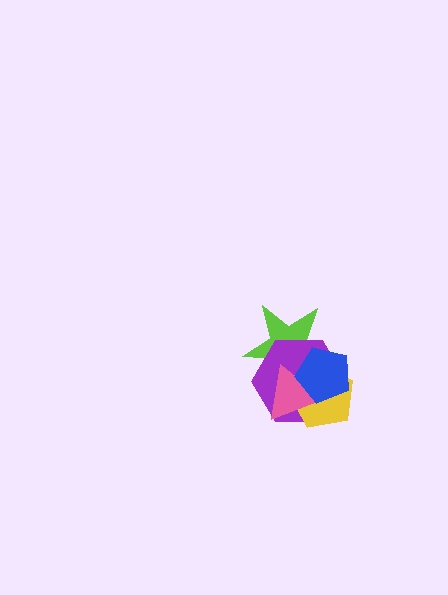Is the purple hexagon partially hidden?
Yes, it is partially covered by another shape.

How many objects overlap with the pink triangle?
4 objects overlap with the pink triangle.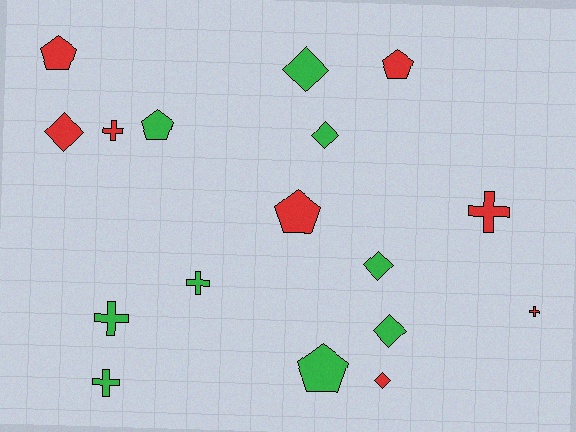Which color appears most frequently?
Green, with 9 objects.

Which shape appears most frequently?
Cross, with 6 objects.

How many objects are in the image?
There are 17 objects.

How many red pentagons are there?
There are 3 red pentagons.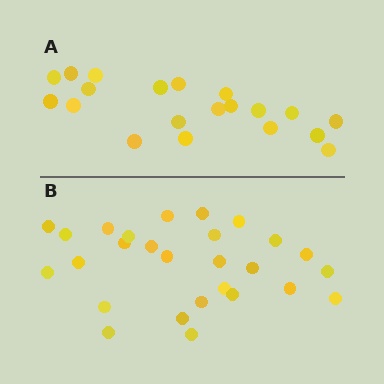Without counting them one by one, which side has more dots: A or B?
Region B (the bottom region) has more dots.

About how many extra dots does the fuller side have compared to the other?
Region B has roughly 8 or so more dots than region A.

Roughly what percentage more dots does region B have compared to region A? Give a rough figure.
About 35% more.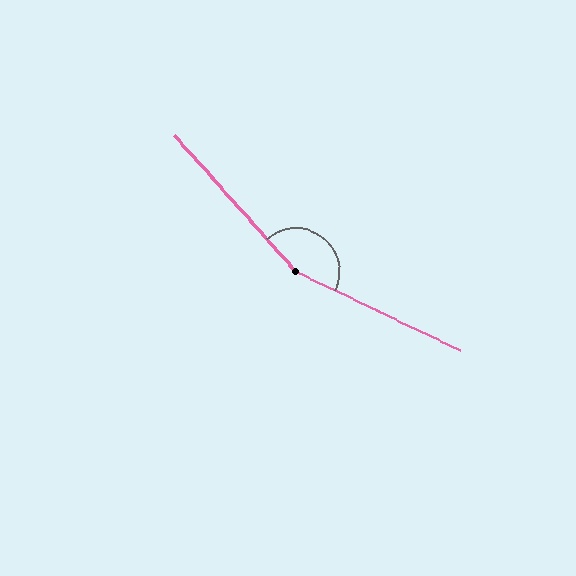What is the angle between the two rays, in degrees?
Approximately 157 degrees.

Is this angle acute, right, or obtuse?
It is obtuse.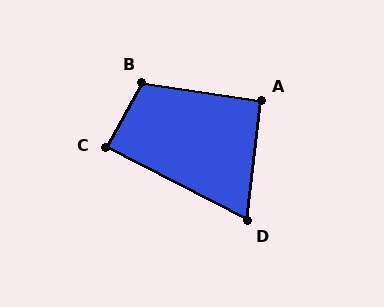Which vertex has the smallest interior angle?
D, at approximately 69 degrees.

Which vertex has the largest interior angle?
B, at approximately 111 degrees.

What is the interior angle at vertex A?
Approximately 92 degrees (approximately right).